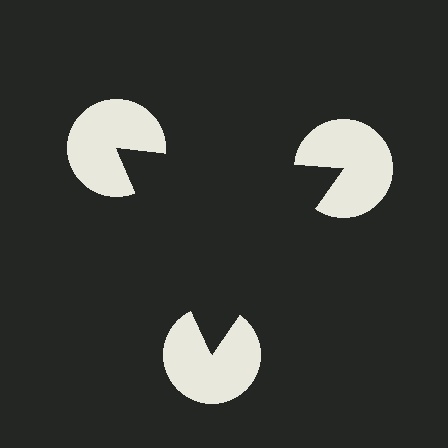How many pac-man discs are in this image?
There are 3 — one at each vertex of the illusory triangle.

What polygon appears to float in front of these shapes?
An illusory triangle — its edges are inferred from the aligned wedge cuts in the pac-man discs, not physically drawn.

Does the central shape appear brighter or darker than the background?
It typically appears slightly darker than the background, even though no actual brightness change is drawn.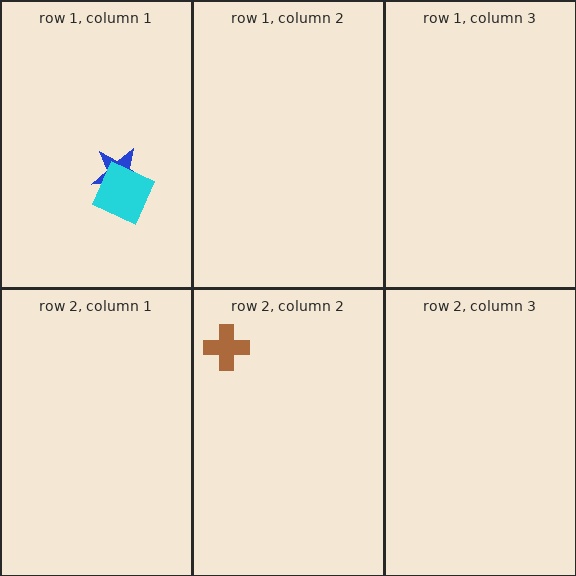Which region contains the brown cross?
The row 2, column 2 region.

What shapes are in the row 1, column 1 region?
The blue star, the cyan square.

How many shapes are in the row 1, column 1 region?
2.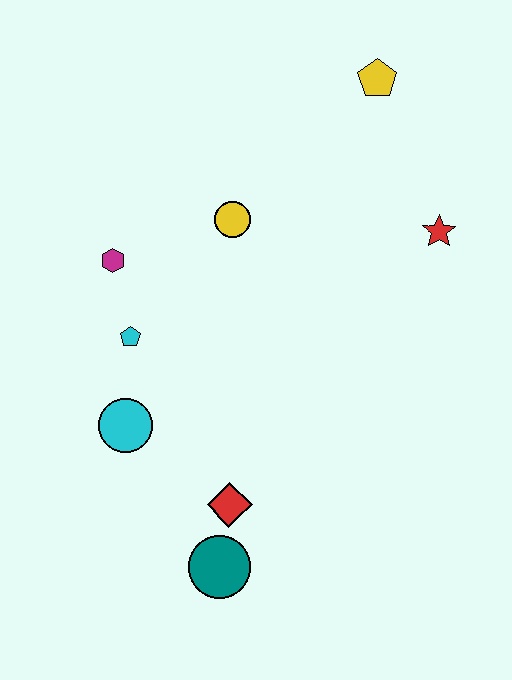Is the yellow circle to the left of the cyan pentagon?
No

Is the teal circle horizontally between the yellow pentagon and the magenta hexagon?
Yes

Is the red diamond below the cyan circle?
Yes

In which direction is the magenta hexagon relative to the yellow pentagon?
The magenta hexagon is to the left of the yellow pentagon.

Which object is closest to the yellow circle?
The magenta hexagon is closest to the yellow circle.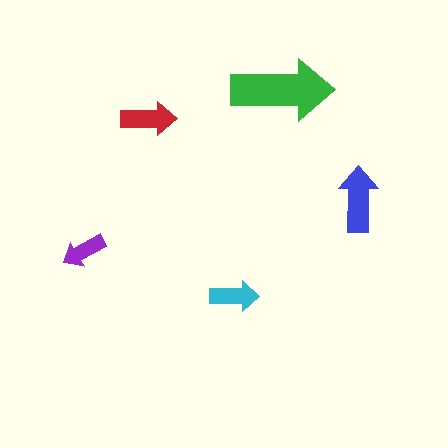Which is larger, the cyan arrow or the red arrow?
The red one.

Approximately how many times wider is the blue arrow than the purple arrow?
About 1.5 times wider.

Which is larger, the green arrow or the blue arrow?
The green one.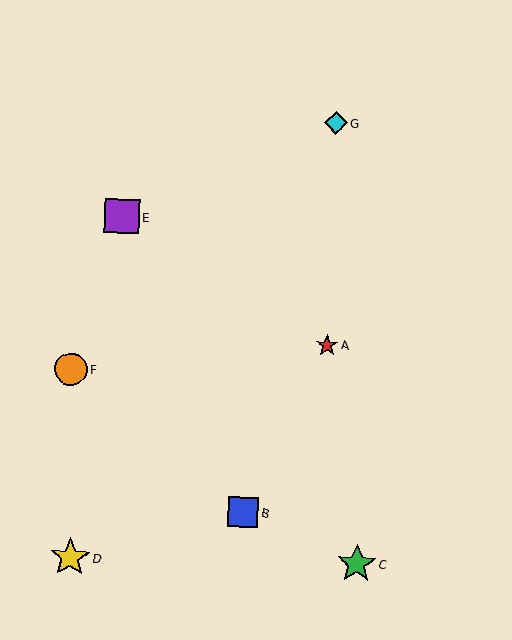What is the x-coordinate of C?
Object C is at x≈357.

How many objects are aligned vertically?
2 objects (A, G) are aligned vertically.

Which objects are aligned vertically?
Objects A, G are aligned vertically.